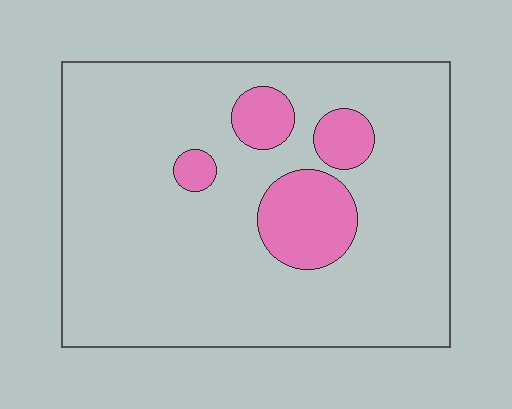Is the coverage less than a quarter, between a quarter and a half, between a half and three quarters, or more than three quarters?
Less than a quarter.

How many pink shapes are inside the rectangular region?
4.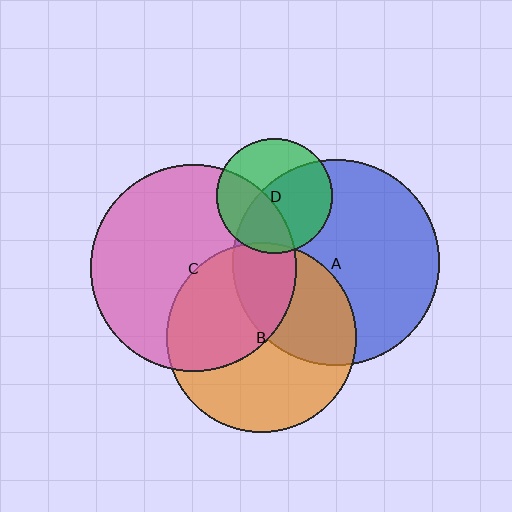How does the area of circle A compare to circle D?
Approximately 3.2 times.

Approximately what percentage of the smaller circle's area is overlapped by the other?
Approximately 20%.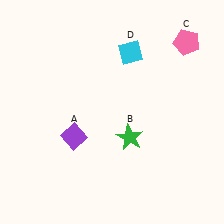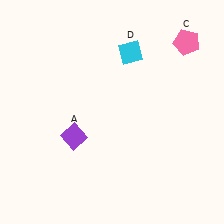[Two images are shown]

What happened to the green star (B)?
The green star (B) was removed in Image 2. It was in the bottom-right area of Image 1.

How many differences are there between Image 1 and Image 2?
There is 1 difference between the two images.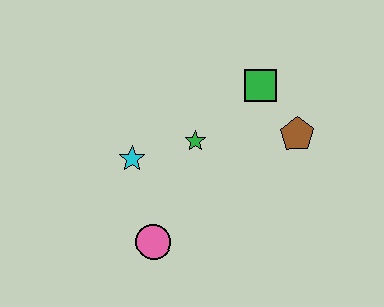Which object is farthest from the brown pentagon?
The pink circle is farthest from the brown pentagon.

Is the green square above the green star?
Yes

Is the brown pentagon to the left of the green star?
No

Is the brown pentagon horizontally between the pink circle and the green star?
No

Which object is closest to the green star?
The cyan star is closest to the green star.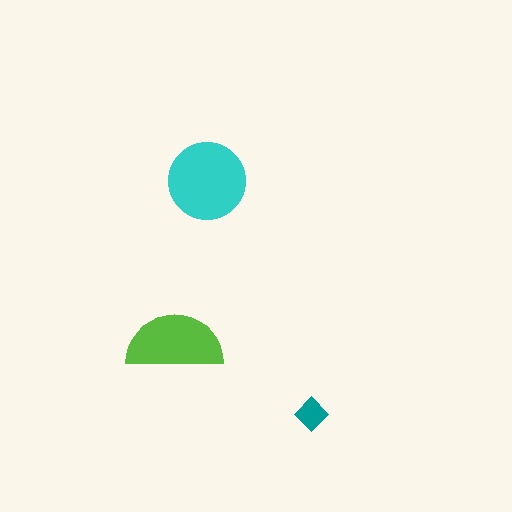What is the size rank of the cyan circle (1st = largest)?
1st.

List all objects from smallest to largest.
The teal diamond, the lime semicircle, the cyan circle.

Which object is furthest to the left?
The lime semicircle is leftmost.